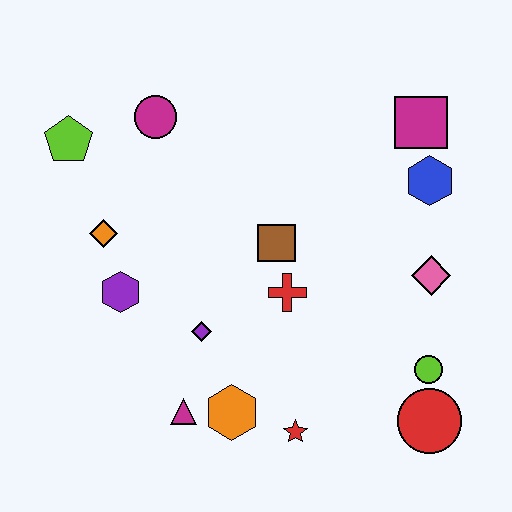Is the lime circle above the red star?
Yes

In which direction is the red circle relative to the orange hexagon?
The red circle is to the right of the orange hexagon.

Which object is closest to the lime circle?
The red circle is closest to the lime circle.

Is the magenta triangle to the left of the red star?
Yes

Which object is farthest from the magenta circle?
The red circle is farthest from the magenta circle.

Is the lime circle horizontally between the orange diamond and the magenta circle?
No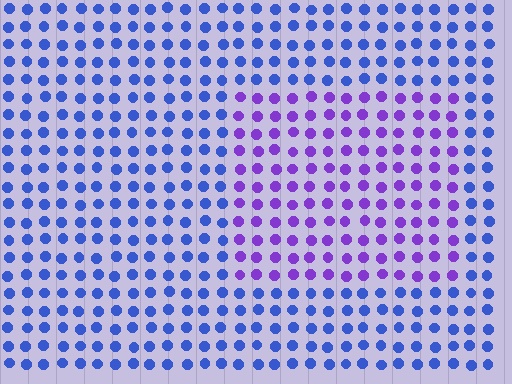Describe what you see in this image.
The image is filled with small blue elements in a uniform arrangement. A rectangle-shaped region is visible where the elements are tinted to a slightly different hue, forming a subtle color boundary.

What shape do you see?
I see a rectangle.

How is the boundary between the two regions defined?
The boundary is defined purely by a slight shift in hue (about 43 degrees). Spacing, size, and orientation are identical on both sides.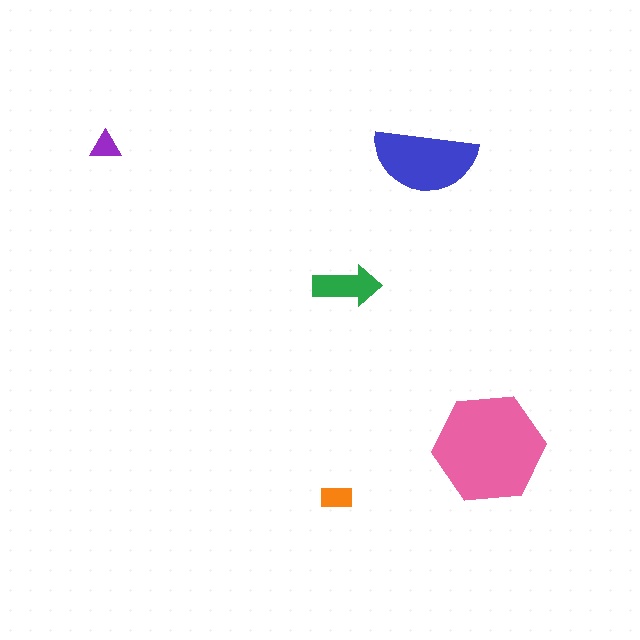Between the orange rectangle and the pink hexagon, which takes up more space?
The pink hexagon.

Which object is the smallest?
The purple triangle.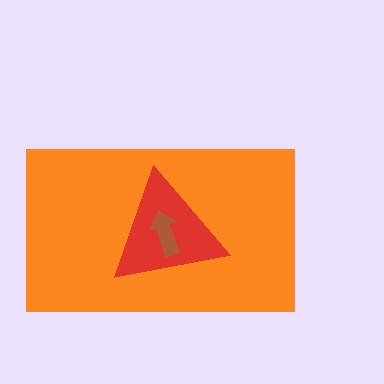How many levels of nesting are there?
3.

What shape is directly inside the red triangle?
The brown arrow.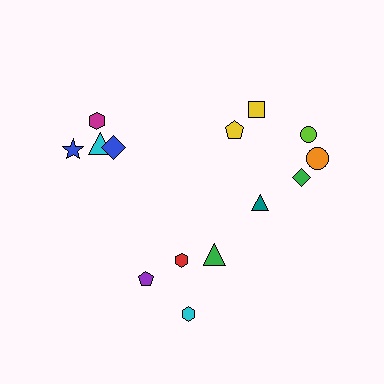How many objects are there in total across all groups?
There are 14 objects.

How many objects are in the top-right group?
There are 6 objects.